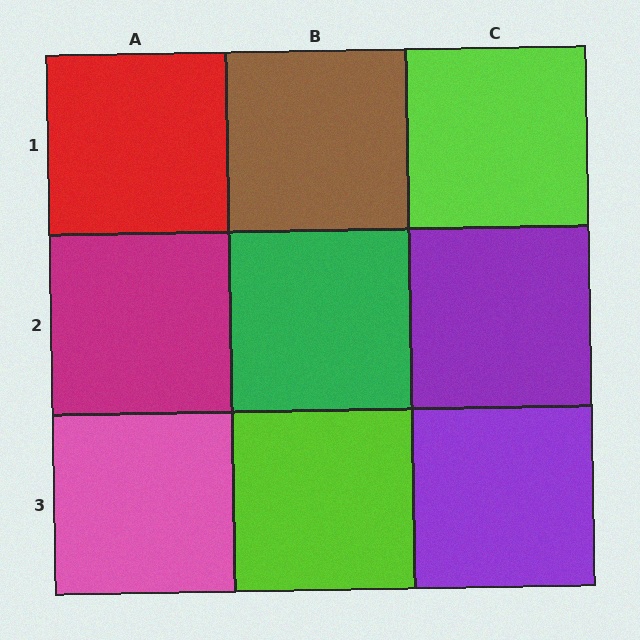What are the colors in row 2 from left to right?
Magenta, green, purple.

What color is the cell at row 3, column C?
Purple.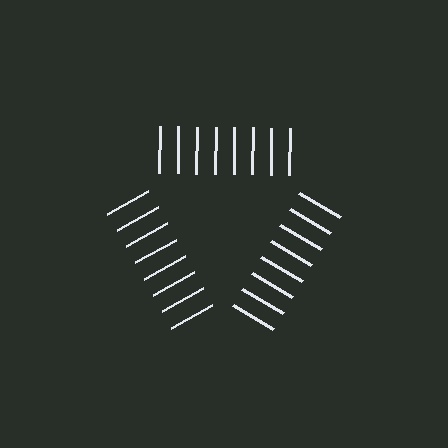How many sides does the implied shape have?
3 sides — the line-ends trace a triangle.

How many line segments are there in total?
24 — 8 along each of the 3 edges.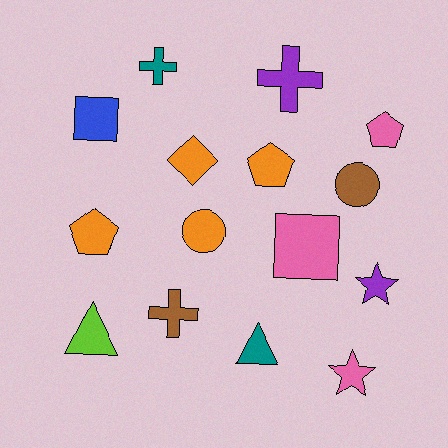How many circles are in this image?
There are 2 circles.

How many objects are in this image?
There are 15 objects.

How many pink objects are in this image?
There are 3 pink objects.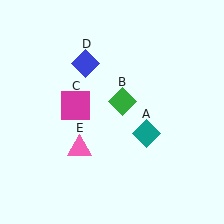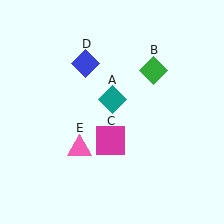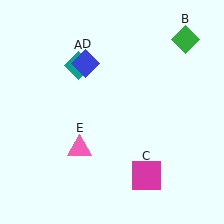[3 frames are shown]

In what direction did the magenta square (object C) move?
The magenta square (object C) moved down and to the right.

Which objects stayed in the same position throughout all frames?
Blue diamond (object D) and pink triangle (object E) remained stationary.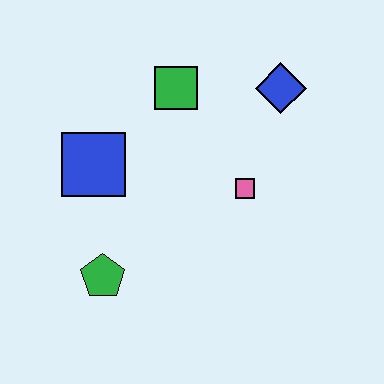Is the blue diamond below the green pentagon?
No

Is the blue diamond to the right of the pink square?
Yes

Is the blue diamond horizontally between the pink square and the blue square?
No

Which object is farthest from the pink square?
The green pentagon is farthest from the pink square.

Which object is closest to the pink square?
The blue diamond is closest to the pink square.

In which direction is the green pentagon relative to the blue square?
The green pentagon is below the blue square.